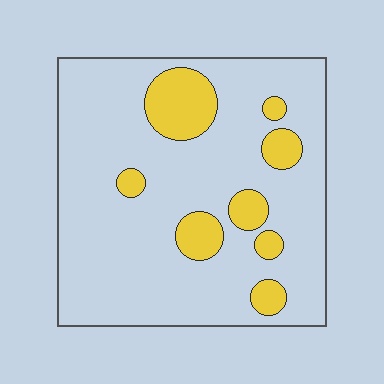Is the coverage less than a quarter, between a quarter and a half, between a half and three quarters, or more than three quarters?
Less than a quarter.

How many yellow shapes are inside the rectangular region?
8.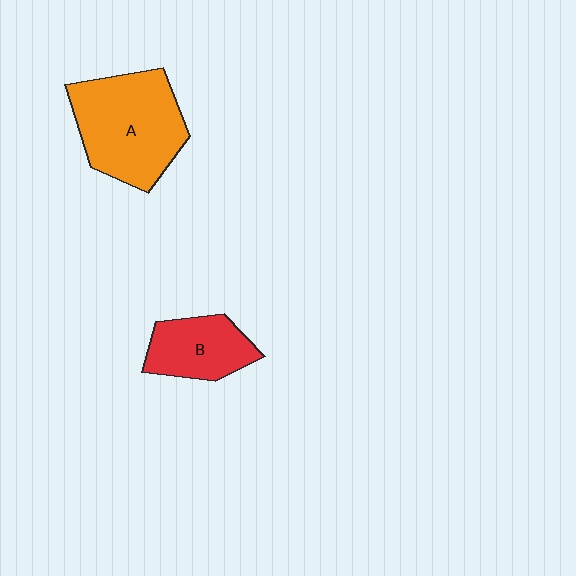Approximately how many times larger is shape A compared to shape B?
Approximately 1.8 times.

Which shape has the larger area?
Shape A (orange).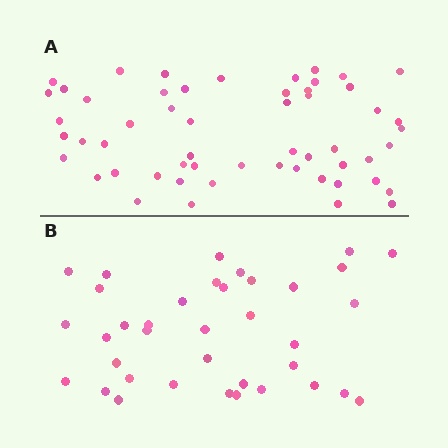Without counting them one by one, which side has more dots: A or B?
Region A (the top region) has more dots.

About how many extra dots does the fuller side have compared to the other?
Region A has approximately 20 more dots than region B.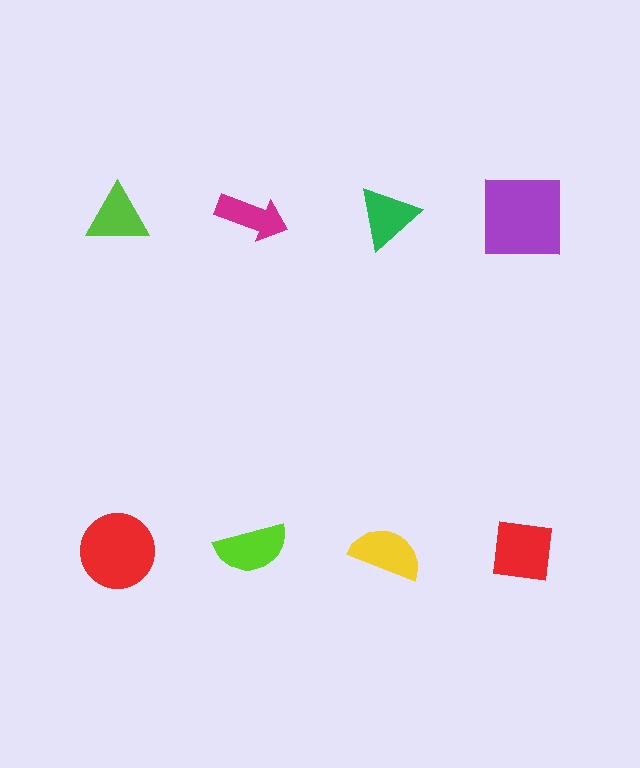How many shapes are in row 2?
4 shapes.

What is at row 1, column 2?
A magenta arrow.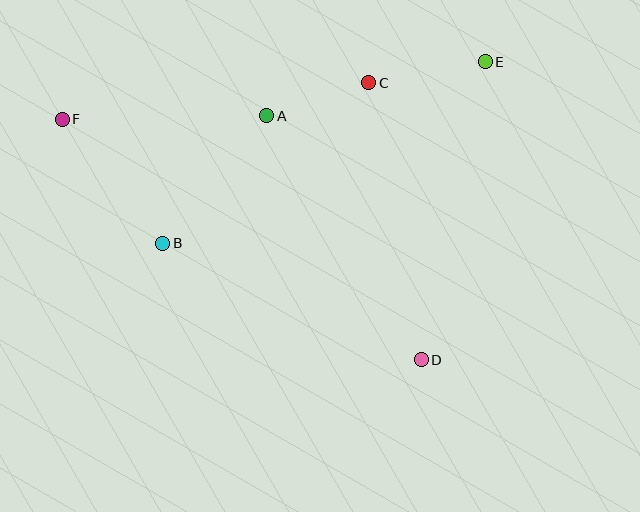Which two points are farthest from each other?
Points D and F are farthest from each other.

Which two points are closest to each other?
Points A and C are closest to each other.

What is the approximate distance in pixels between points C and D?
The distance between C and D is approximately 282 pixels.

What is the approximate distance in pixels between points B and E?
The distance between B and E is approximately 370 pixels.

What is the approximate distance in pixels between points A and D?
The distance between A and D is approximately 288 pixels.